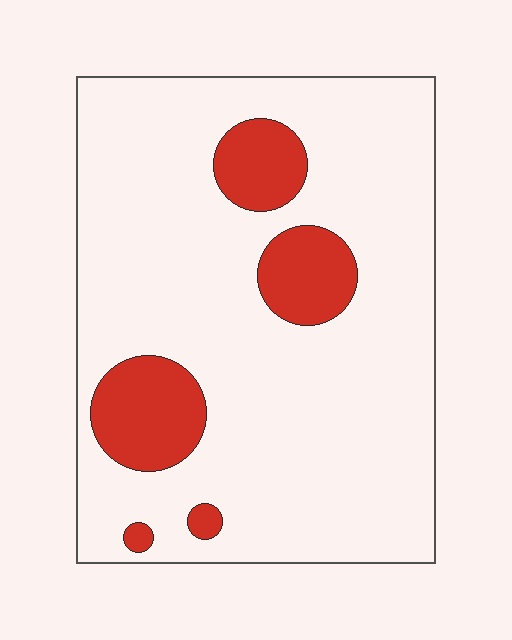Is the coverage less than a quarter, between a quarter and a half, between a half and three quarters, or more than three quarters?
Less than a quarter.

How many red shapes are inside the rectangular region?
5.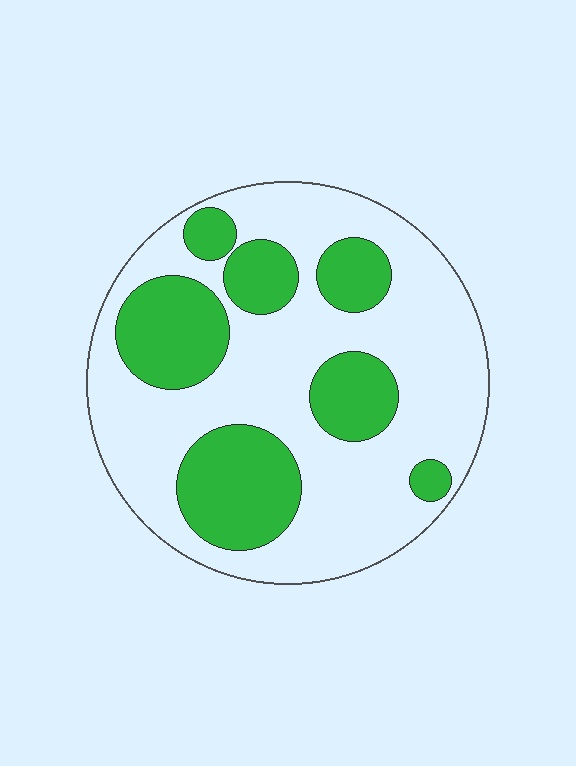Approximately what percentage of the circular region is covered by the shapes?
Approximately 35%.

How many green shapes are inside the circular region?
7.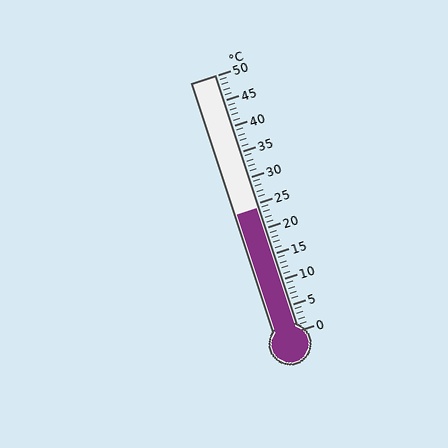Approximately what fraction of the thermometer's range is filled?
The thermometer is filled to approximately 50% of its range.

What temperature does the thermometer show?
The thermometer shows approximately 24°C.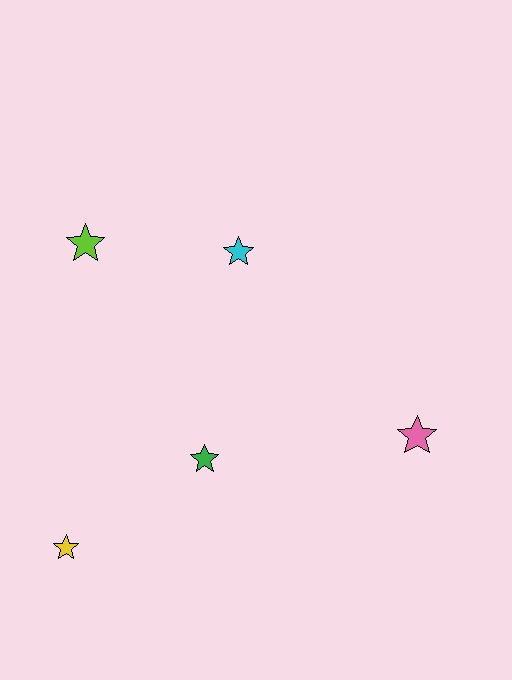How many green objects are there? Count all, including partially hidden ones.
There is 1 green object.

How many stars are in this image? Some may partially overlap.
There are 5 stars.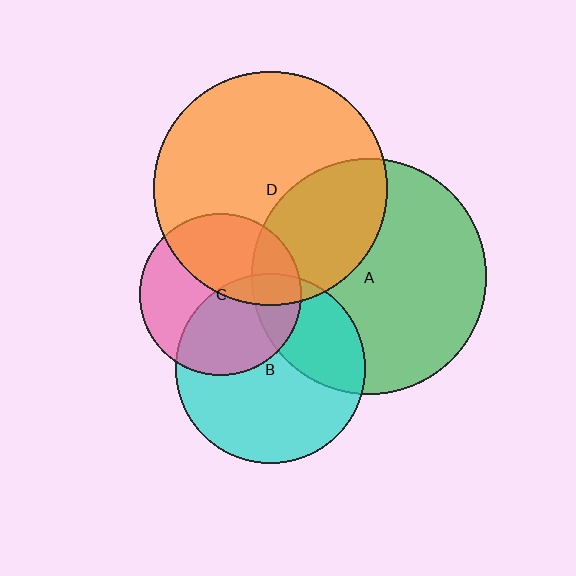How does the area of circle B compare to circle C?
Approximately 1.4 times.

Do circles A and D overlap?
Yes.